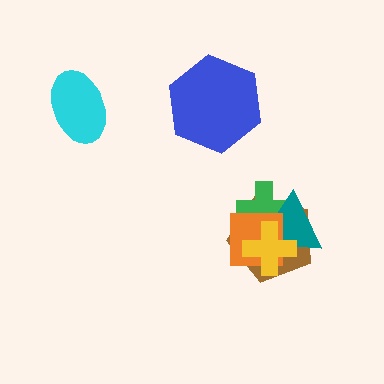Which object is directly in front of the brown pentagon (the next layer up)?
The green cross is directly in front of the brown pentagon.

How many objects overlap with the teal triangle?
4 objects overlap with the teal triangle.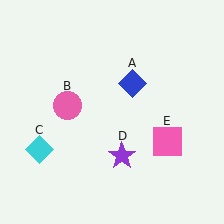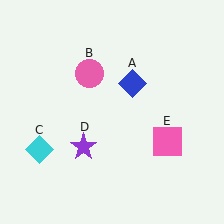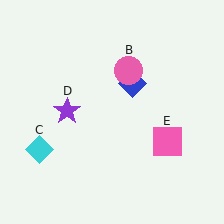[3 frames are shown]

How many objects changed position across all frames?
2 objects changed position: pink circle (object B), purple star (object D).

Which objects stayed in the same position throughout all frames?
Blue diamond (object A) and cyan diamond (object C) and pink square (object E) remained stationary.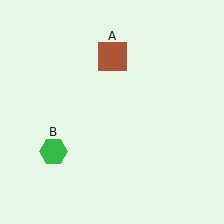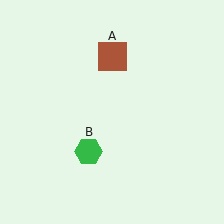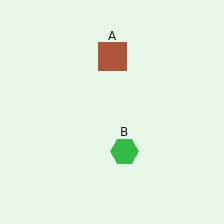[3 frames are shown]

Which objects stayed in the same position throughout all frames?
Brown square (object A) remained stationary.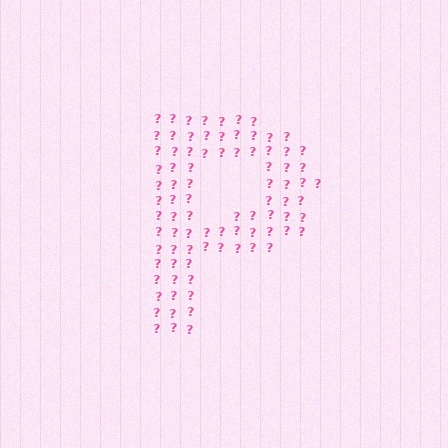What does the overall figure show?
The overall figure shows the letter P.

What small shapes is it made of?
It is made of small question marks.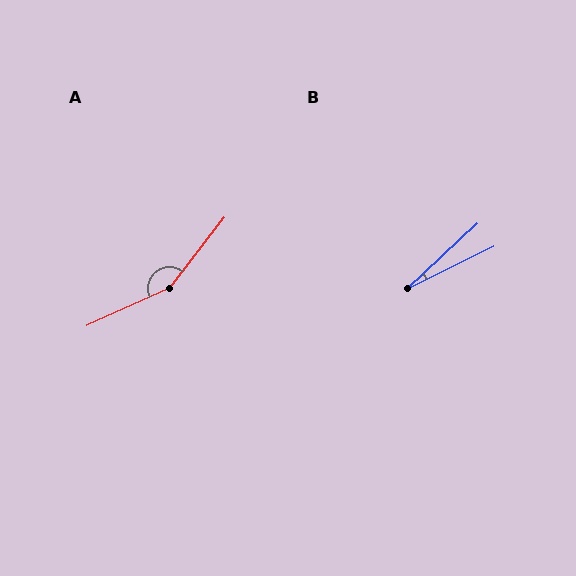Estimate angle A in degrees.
Approximately 152 degrees.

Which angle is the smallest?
B, at approximately 17 degrees.